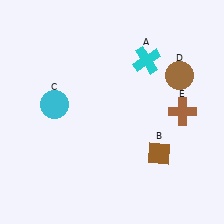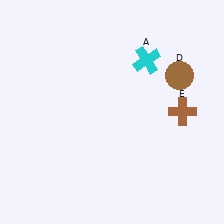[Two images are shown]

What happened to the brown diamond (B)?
The brown diamond (B) was removed in Image 2. It was in the bottom-right area of Image 1.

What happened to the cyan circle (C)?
The cyan circle (C) was removed in Image 2. It was in the top-left area of Image 1.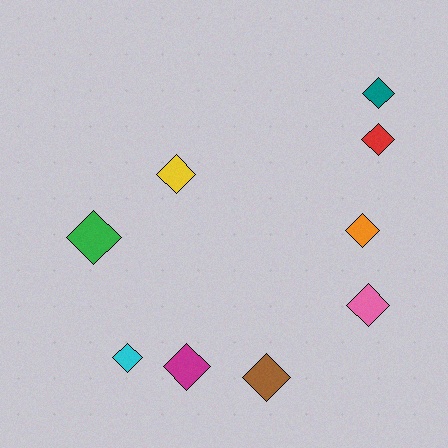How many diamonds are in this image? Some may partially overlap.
There are 9 diamonds.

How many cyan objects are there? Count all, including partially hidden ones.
There is 1 cyan object.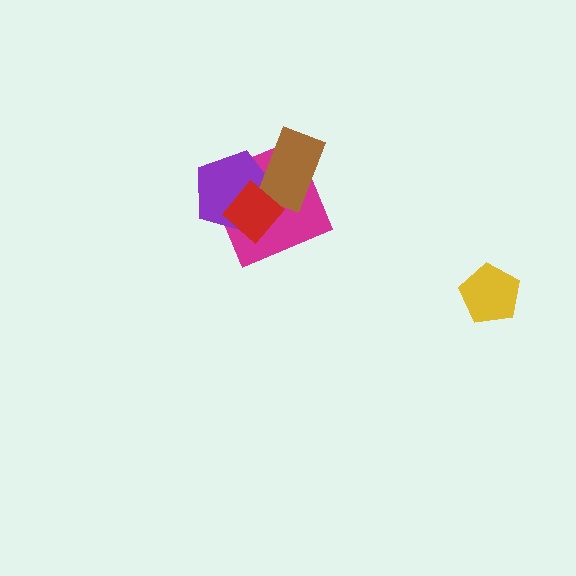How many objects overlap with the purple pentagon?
3 objects overlap with the purple pentagon.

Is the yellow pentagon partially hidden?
No, no other shape covers it.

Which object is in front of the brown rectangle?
The red diamond is in front of the brown rectangle.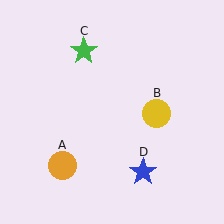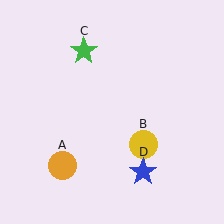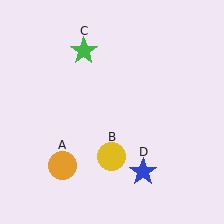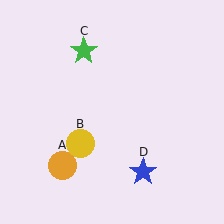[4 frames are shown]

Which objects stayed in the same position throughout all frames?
Orange circle (object A) and green star (object C) and blue star (object D) remained stationary.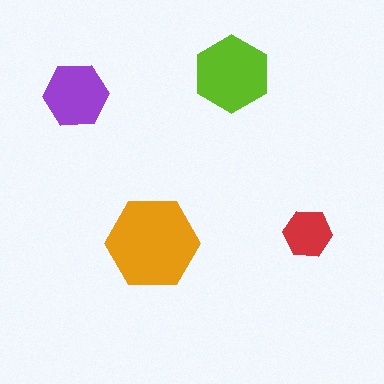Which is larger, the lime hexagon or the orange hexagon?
The orange one.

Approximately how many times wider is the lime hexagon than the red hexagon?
About 1.5 times wider.